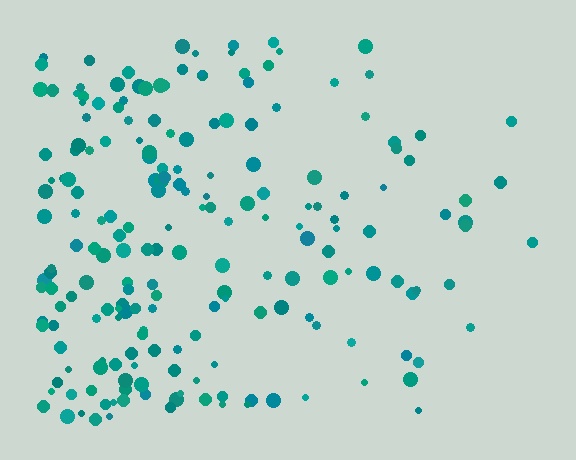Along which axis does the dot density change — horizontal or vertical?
Horizontal.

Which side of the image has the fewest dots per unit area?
The right.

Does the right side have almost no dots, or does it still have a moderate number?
Still a moderate number, just noticeably fewer than the left.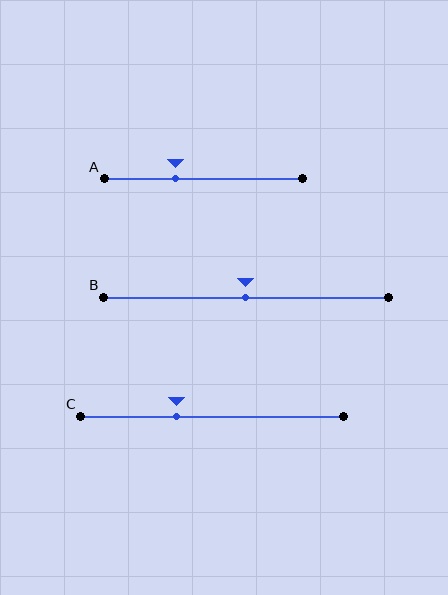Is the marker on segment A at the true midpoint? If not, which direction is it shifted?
No, the marker on segment A is shifted to the left by about 14% of the segment length.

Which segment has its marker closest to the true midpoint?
Segment B has its marker closest to the true midpoint.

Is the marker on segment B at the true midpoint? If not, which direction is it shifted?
Yes, the marker on segment B is at the true midpoint.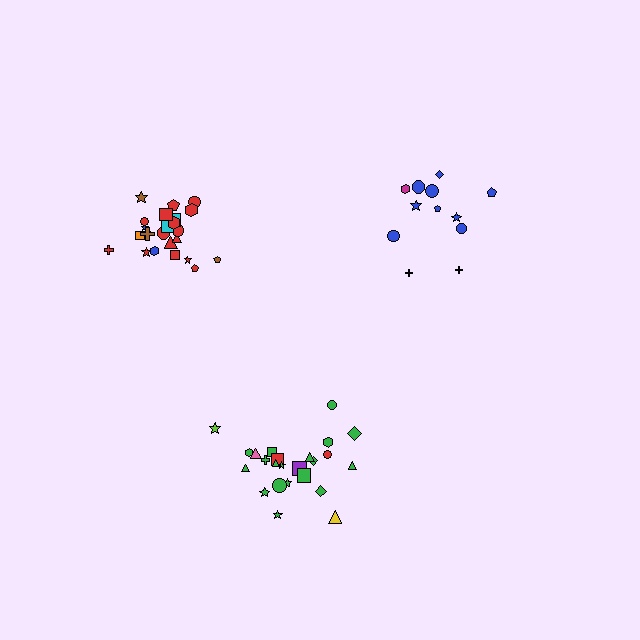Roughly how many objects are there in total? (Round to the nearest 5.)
Roughly 60 objects in total.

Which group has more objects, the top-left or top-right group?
The top-left group.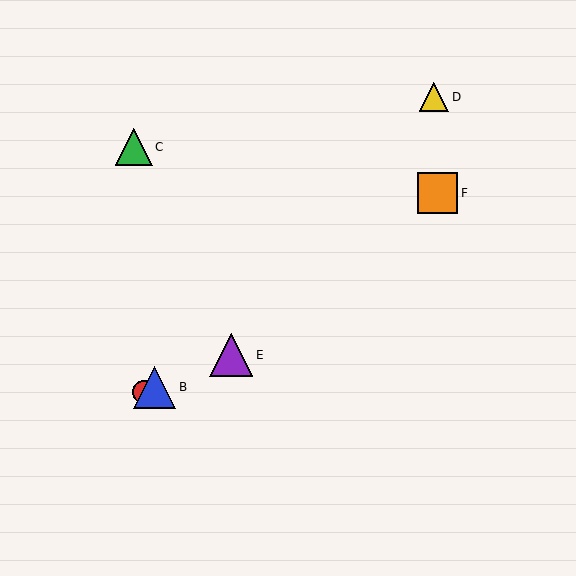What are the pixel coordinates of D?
Object D is at (434, 97).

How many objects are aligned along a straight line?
3 objects (A, B, E) are aligned along a straight line.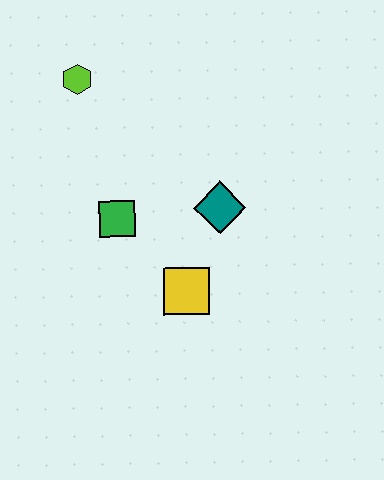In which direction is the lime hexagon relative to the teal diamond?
The lime hexagon is to the left of the teal diamond.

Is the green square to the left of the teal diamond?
Yes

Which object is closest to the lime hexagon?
The green square is closest to the lime hexagon.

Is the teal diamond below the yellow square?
No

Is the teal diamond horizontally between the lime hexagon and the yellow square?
No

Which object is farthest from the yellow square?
The lime hexagon is farthest from the yellow square.